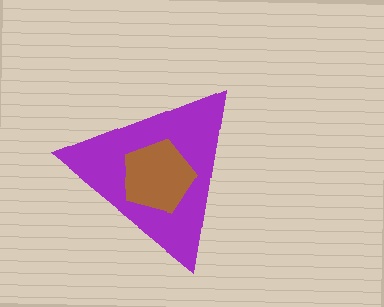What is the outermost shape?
The purple triangle.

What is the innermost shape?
The brown pentagon.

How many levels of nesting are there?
2.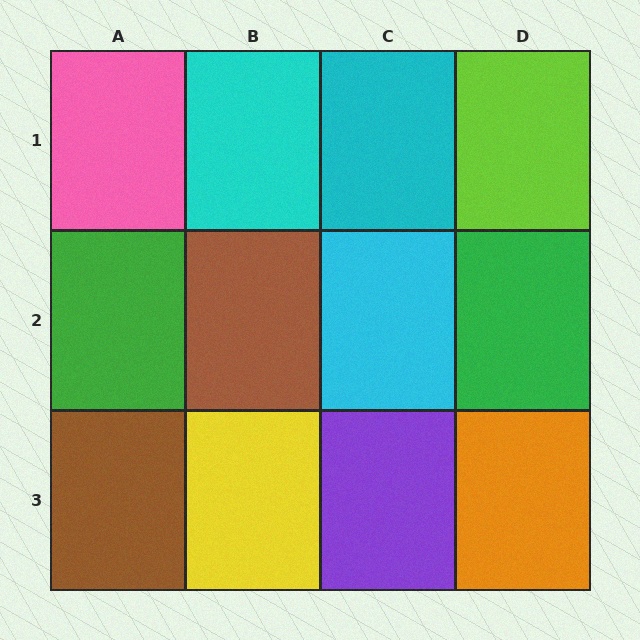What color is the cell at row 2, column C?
Cyan.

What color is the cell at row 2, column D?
Green.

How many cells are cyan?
3 cells are cyan.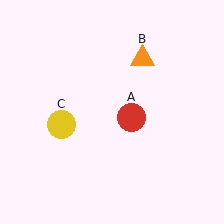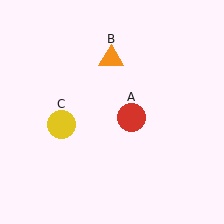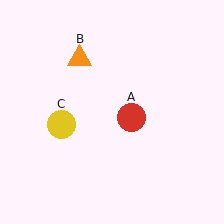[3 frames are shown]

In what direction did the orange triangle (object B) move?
The orange triangle (object B) moved left.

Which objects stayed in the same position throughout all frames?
Red circle (object A) and yellow circle (object C) remained stationary.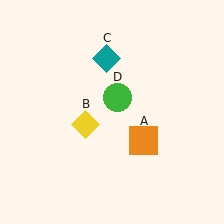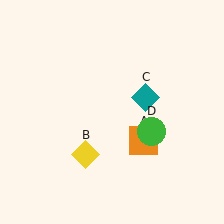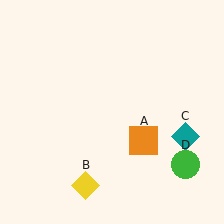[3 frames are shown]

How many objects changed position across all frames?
3 objects changed position: yellow diamond (object B), teal diamond (object C), green circle (object D).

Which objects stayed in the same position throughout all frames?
Orange square (object A) remained stationary.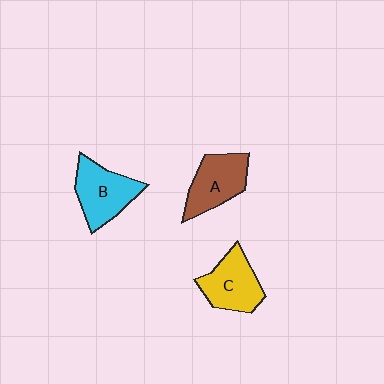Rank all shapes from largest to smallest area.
From largest to smallest: B (cyan), A (brown), C (yellow).